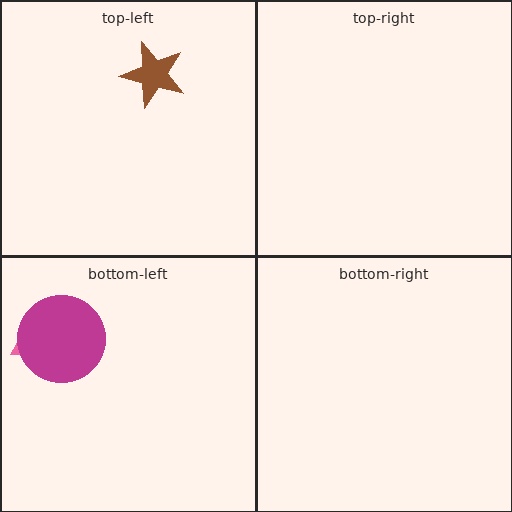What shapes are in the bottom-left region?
The pink triangle, the magenta circle.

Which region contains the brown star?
The top-left region.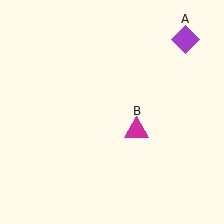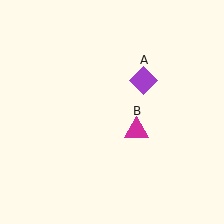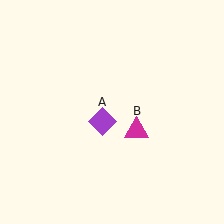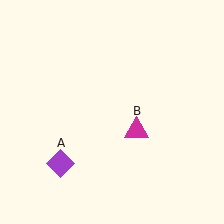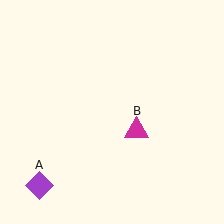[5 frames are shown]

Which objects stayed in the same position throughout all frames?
Magenta triangle (object B) remained stationary.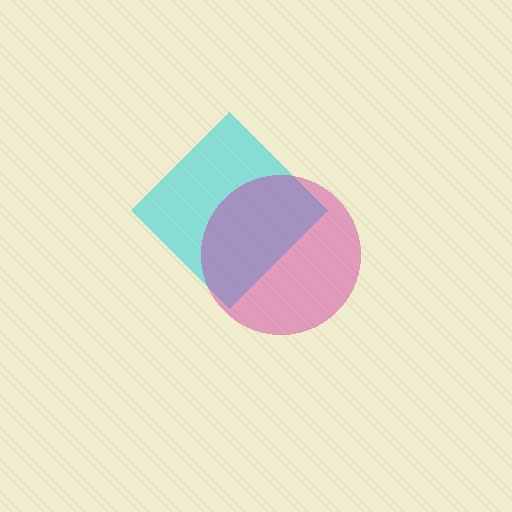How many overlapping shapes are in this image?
There are 2 overlapping shapes in the image.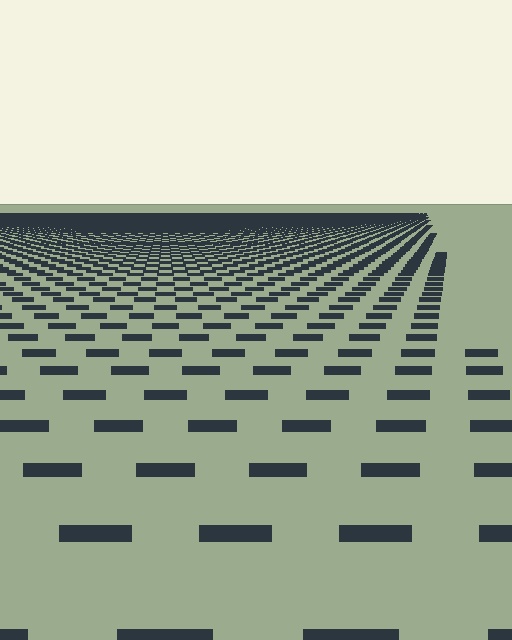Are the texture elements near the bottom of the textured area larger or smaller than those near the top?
Larger. Near the bottom, elements are closer to the viewer and appear at a bigger on-screen size.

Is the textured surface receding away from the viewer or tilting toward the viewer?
The surface is receding away from the viewer. Texture elements get smaller and denser toward the top.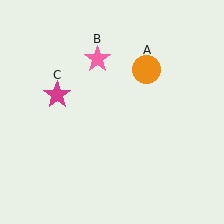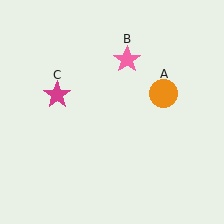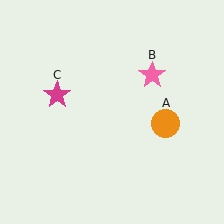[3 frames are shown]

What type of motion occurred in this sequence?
The orange circle (object A), pink star (object B) rotated clockwise around the center of the scene.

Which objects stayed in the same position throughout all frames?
Magenta star (object C) remained stationary.